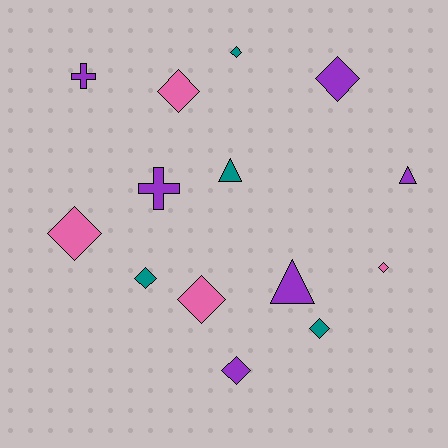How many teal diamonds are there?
There are 3 teal diamonds.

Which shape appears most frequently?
Diamond, with 9 objects.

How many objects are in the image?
There are 14 objects.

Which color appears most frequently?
Purple, with 6 objects.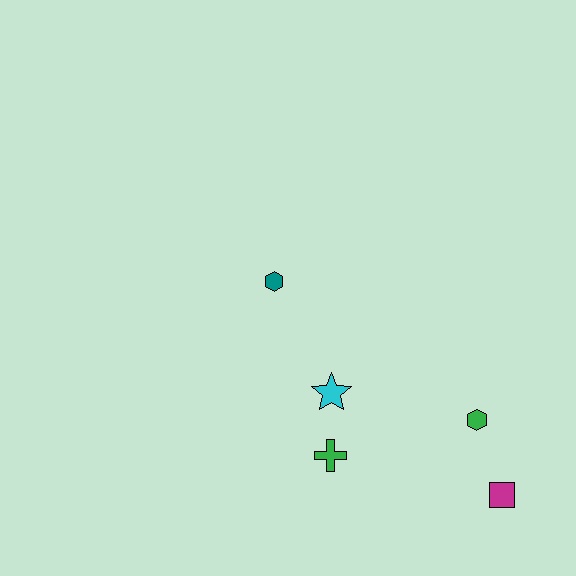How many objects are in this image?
There are 5 objects.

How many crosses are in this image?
There is 1 cross.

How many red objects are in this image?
There are no red objects.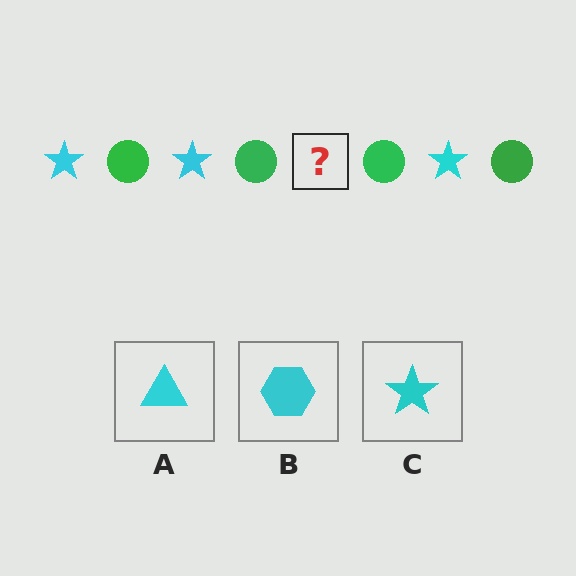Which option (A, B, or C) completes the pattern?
C.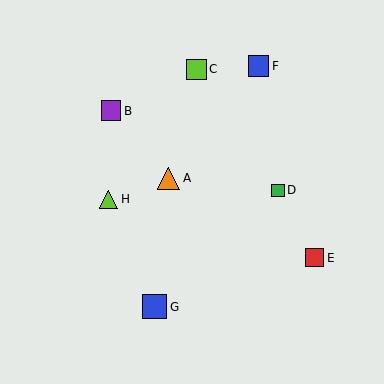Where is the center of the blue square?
The center of the blue square is at (258, 66).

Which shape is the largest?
The blue square (labeled G) is the largest.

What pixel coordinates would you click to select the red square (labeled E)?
Click at (314, 258) to select the red square E.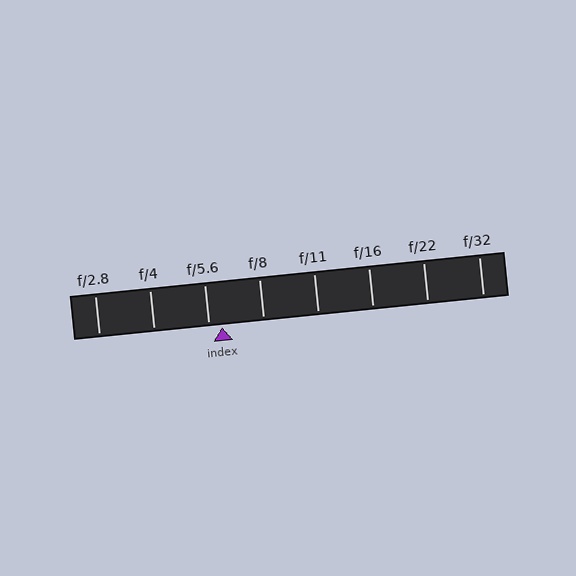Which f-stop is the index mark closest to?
The index mark is closest to f/5.6.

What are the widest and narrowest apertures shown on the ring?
The widest aperture shown is f/2.8 and the narrowest is f/32.